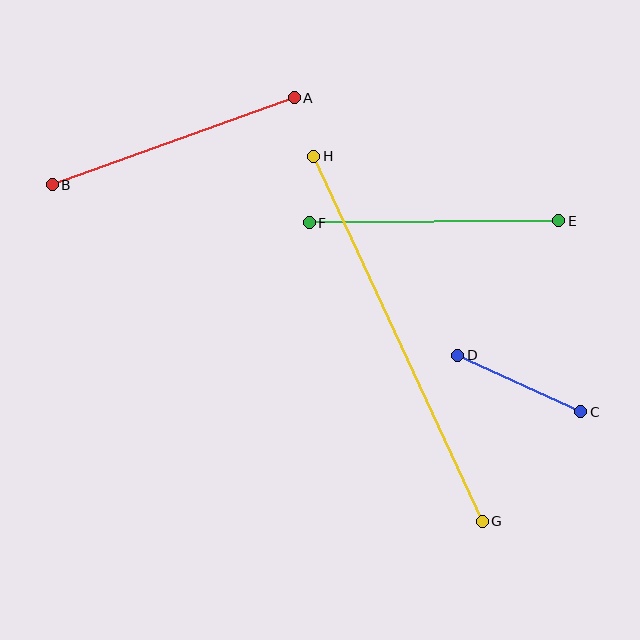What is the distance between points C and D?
The distance is approximately 135 pixels.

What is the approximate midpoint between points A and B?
The midpoint is at approximately (173, 141) pixels.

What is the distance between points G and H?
The distance is approximately 402 pixels.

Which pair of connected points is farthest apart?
Points G and H are farthest apart.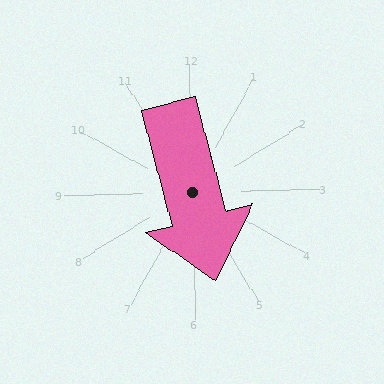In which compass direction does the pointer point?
South.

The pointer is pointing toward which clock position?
Roughly 6 o'clock.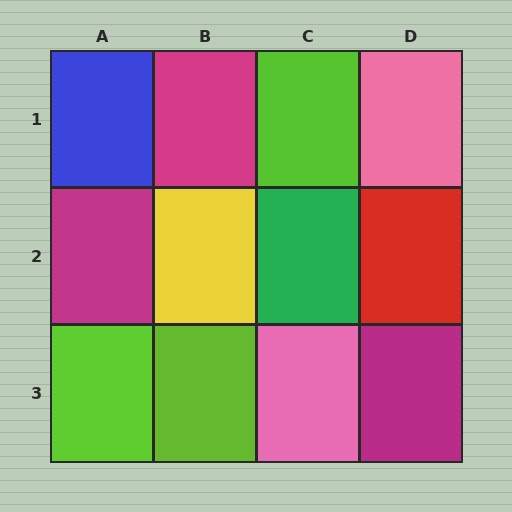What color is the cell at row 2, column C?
Green.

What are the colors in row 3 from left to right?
Lime, lime, pink, magenta.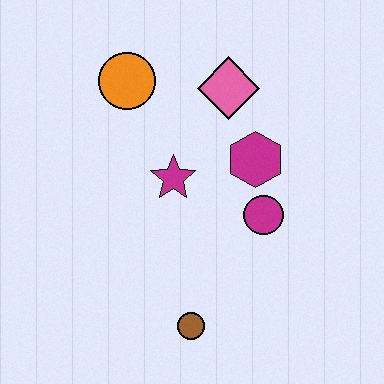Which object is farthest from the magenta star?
The brown circle is farthest from the magenta star.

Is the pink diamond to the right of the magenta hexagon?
No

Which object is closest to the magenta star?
The magenta hexagon is closest to the magenta star.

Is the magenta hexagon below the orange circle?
Yes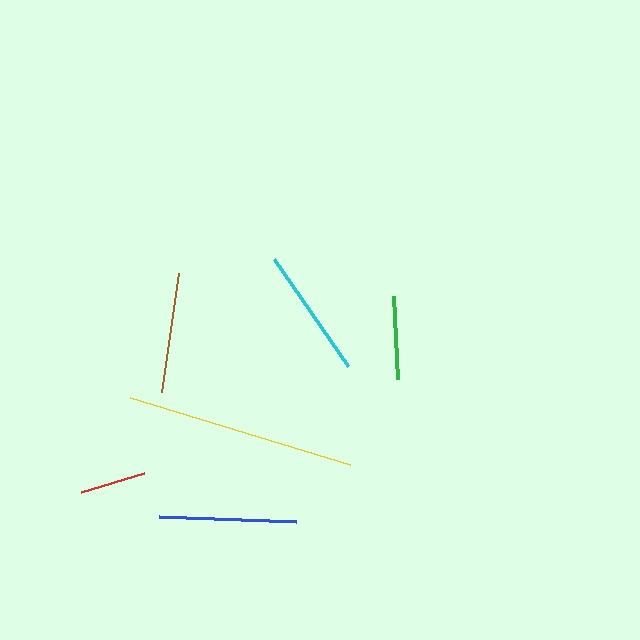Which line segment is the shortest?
The red line is the shortest at approximately 66 pixels.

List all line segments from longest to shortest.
From longest to shortest: yellow, blue, cyan, brown, green, red.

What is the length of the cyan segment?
The cyan segment is approximately 131 pixels long.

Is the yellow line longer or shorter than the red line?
The yellow line is longer than the red line.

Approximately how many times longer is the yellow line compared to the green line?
The yellow line is approximately 2.8 times the length of the green line.